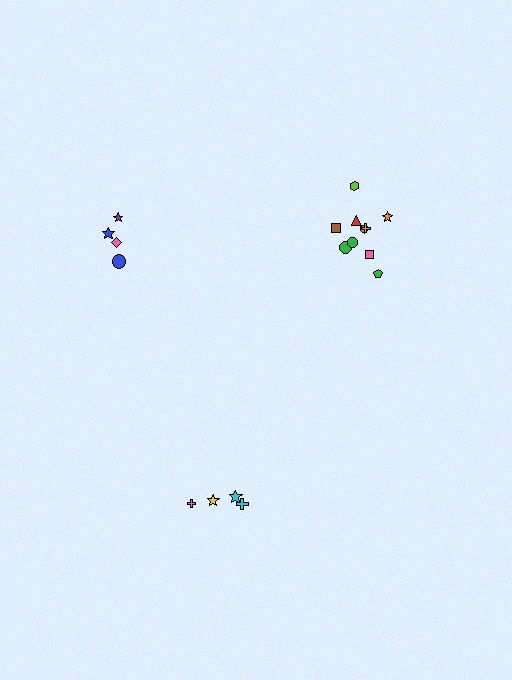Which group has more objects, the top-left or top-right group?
The top-right group.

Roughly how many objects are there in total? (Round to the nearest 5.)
Roughly 20 objects in total.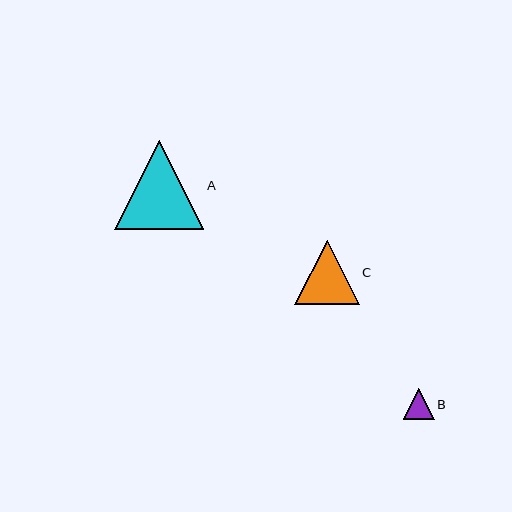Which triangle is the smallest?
Triangle B is the smallest with a size of approximately 31 pixels.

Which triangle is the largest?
Triangle A is the largest with a size of approximately 89 pixels.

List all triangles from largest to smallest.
From largest to smallest: A, C, B.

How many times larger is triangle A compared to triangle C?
Triangle A is approximately 1.4 times the size of triangle C.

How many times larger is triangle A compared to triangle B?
Triangle A is approximately 2.9 times the size of triangle B.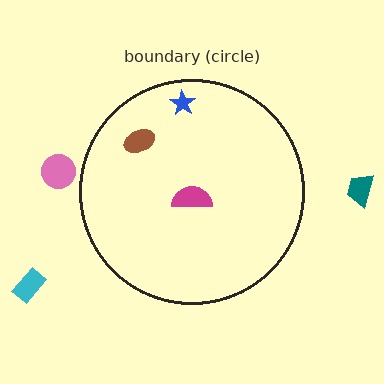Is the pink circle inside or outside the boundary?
Outside.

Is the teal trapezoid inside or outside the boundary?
Outside.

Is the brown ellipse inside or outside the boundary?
Inside.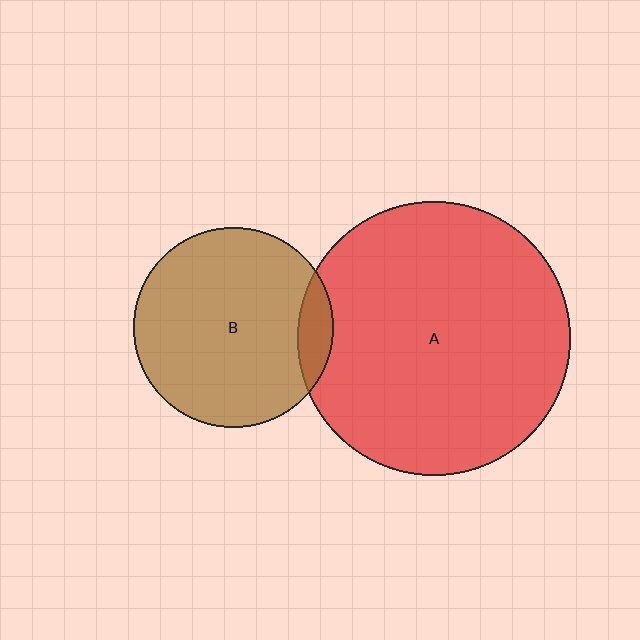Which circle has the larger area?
Circle A (red).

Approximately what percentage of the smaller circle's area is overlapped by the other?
Approximately 10%.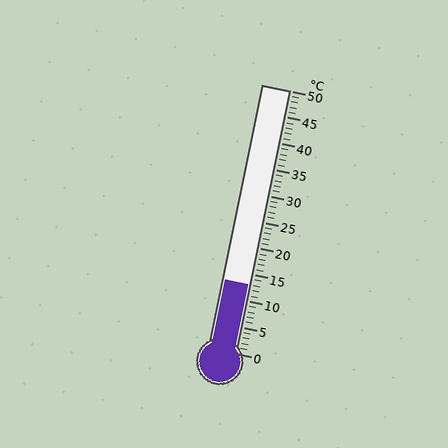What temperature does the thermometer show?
The thermometer shows approximately 13°C.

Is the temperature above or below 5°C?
The temperature is above 5°C.